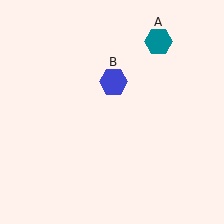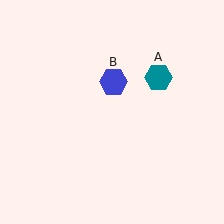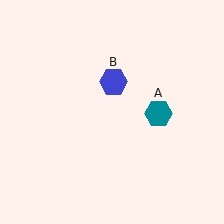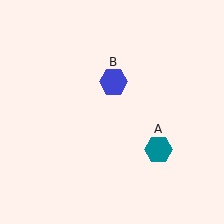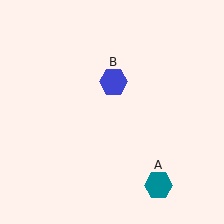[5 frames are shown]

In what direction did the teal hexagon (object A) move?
The teal hexagon (object A) moved down.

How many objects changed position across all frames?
1 object changed position: teal hexagon (object A).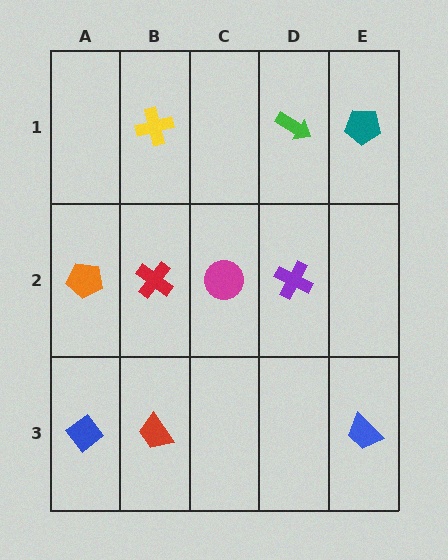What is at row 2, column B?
A red cross.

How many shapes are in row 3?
3 shapes.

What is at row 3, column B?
A red trapezoid.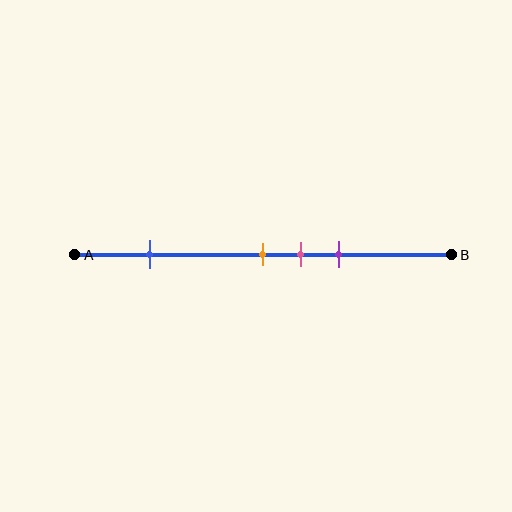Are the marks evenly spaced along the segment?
No, the marks are not evenly spaced.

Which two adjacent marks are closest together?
The orange and pink marks are the closest adjacent pair.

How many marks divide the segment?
There are 4 marks dividing the segment.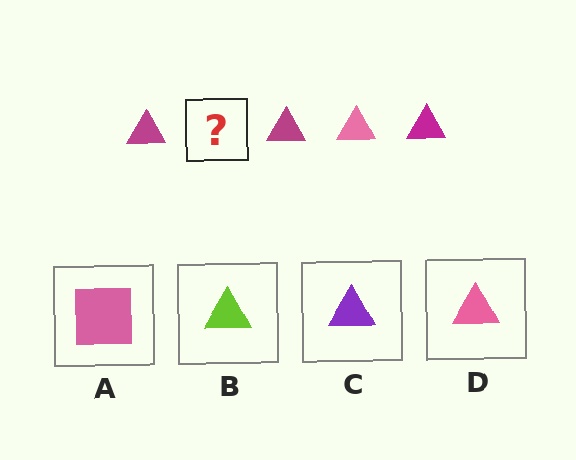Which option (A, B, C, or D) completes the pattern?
D.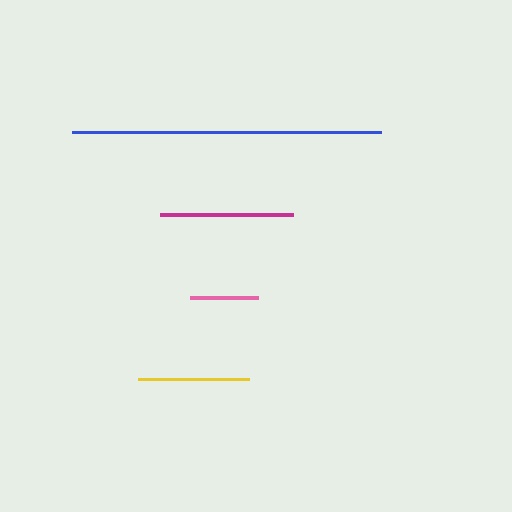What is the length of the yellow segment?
The yellow segment is approximately 111 pixels long.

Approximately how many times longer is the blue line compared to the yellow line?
The blue line is approximately 2.8 times the length of the yellow line.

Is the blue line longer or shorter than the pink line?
The blue line is longer than the pink line.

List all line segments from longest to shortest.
From longest to shortest: blue, magenta, yellow, pink.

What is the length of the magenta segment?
The magenta segment is approximately 134 pixels long.